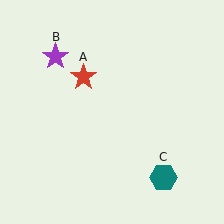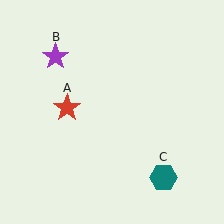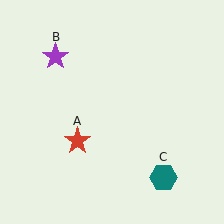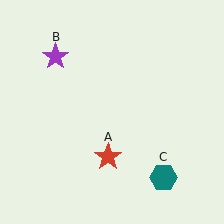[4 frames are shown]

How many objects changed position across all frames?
1 object changed position: red star (object A).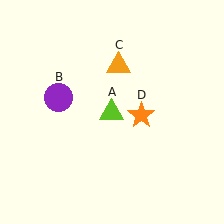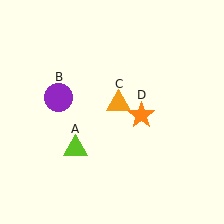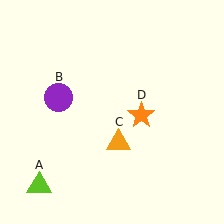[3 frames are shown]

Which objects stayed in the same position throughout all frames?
Purple circle (object B) and orange star (object D) remained stationary.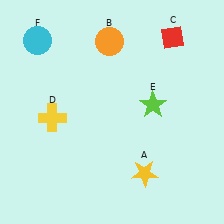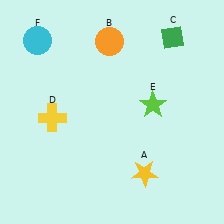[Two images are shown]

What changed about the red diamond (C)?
In Image 1, C is red. In Image 2, it changed to green.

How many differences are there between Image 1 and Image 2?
There is 1 difference between the two images.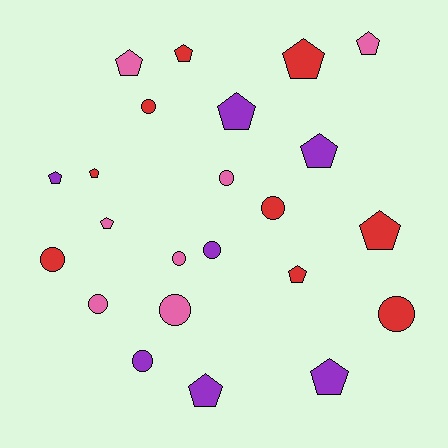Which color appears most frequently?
Red, with 9 objects.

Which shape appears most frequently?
Pentagon, with 13 objects.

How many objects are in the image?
There are 23 objects.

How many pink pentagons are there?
There are 3 pink pentagons.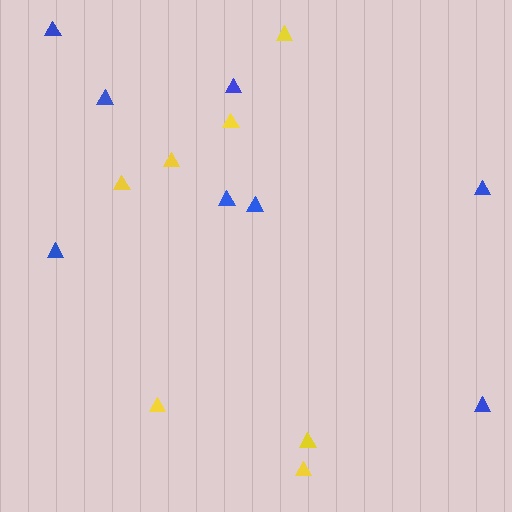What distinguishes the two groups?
There are 2 groups: one group of yellow triangles (7) and one group of blue triangles (8).